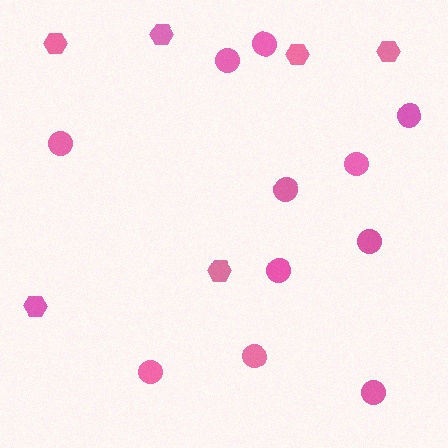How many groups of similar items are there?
There are 2 groups: one group of hexagons (6) and one group of circles (11).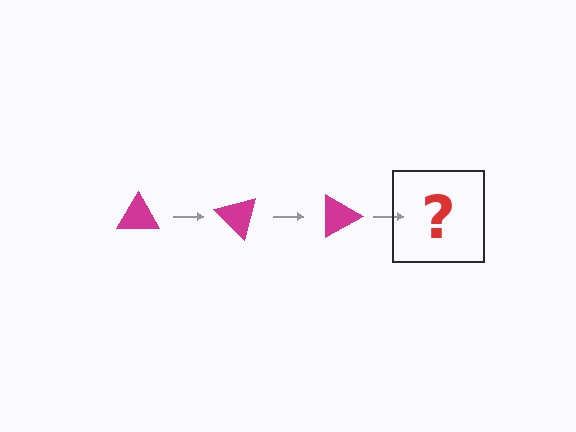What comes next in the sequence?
The next element should be a magenta triangle rotated 135 degrees.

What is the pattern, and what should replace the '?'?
The pattern is that the triangle rotates 45 degrees each step. The '?' should be a magenta triangle rotated 135 degrees.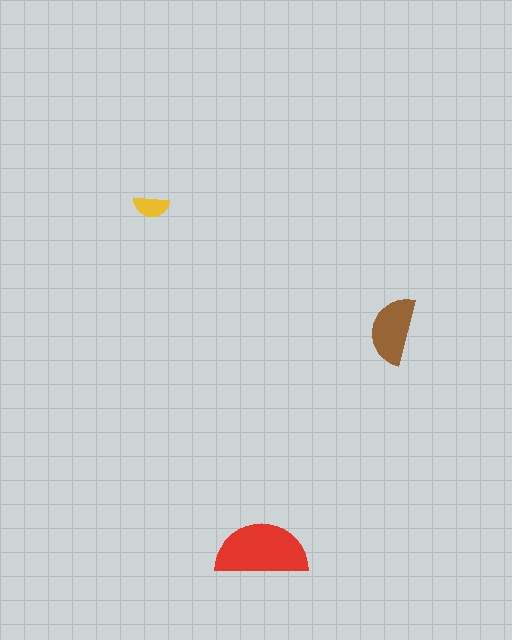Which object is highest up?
The yellow semicircle is topmost.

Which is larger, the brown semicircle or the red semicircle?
The red one.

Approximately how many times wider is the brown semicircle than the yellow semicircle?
About 2 times wider.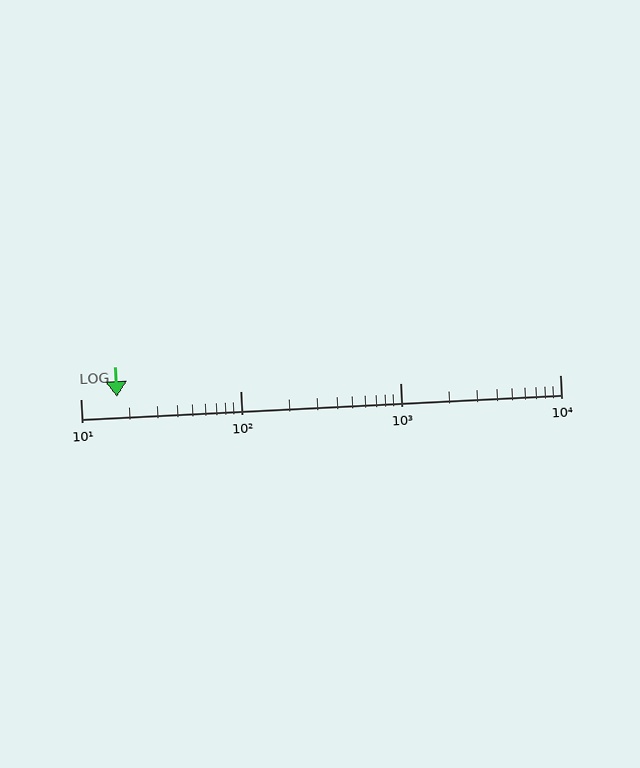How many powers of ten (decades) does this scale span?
The scale spans 3 decades, from 10 to 10000.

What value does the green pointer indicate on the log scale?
The pointer indicates approximately 17.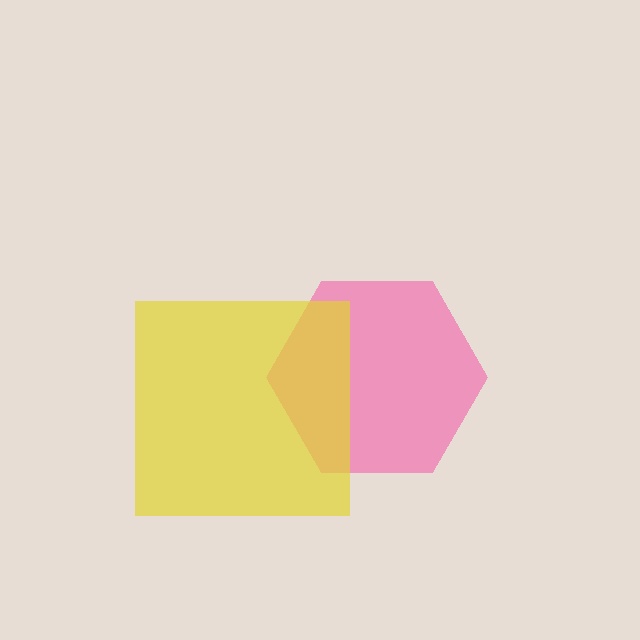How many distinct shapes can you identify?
There are 2 distinct shapes: a pink hexagon, a yellow square.